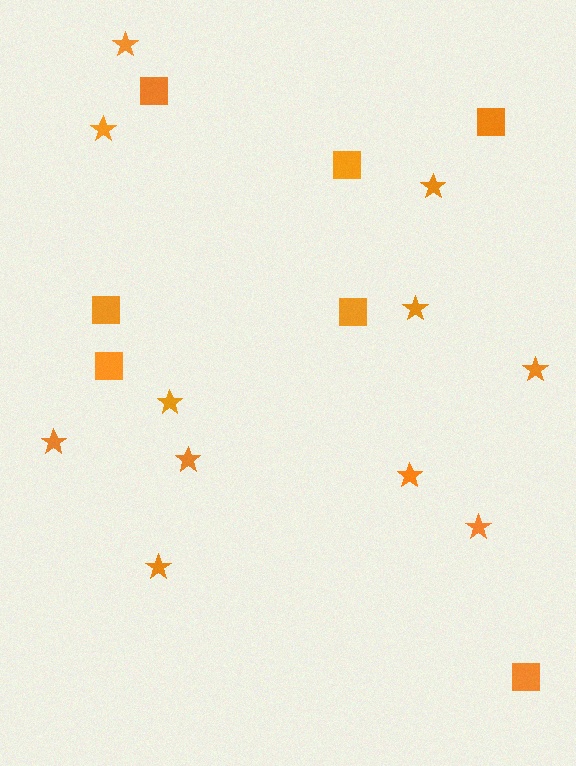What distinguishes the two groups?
There are 2 groups: one group of squares (7) and one group of stars (11).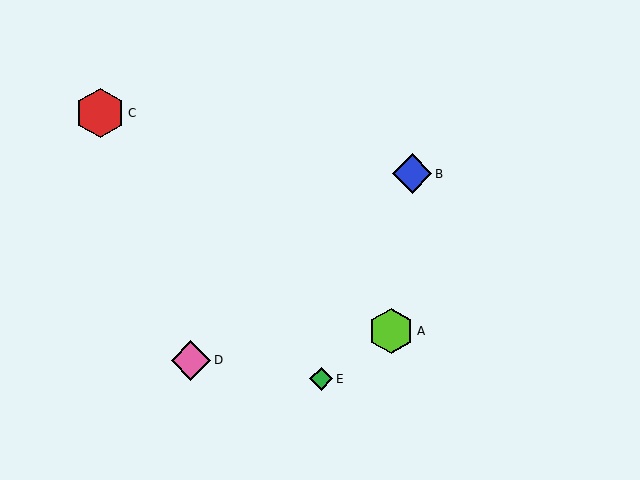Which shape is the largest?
The red hexagon (labeled C) is the largest.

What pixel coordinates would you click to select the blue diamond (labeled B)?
Click at (412, 174) to select the blue diamond B.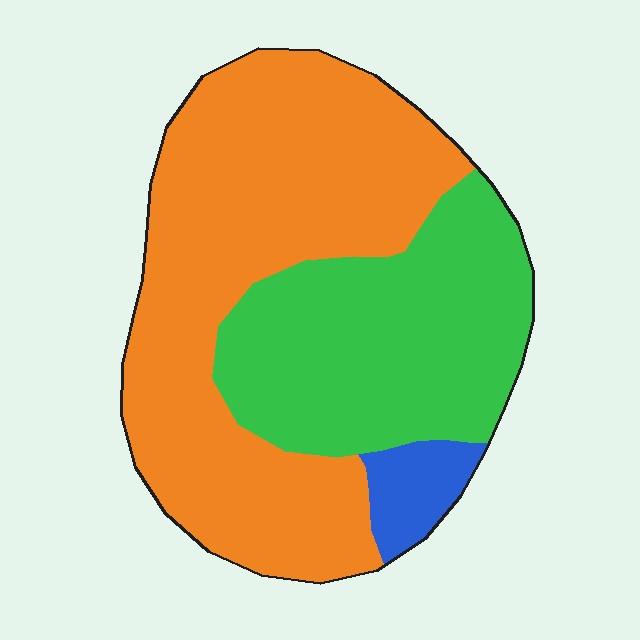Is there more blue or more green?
Green.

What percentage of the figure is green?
Green takes up between a quarter and a half of the figure.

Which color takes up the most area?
Orange, at roughly 60%.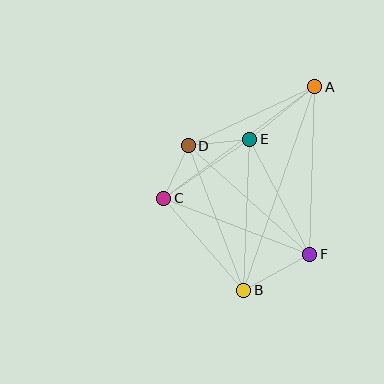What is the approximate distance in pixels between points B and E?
The distance between B and E is approximately 151 pixels.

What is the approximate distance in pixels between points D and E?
The distance between D and E is approximately 62 pixels.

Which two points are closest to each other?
Points C and D are closest to each other.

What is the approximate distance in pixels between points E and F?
The distance between E and F is approximately 130 pixels.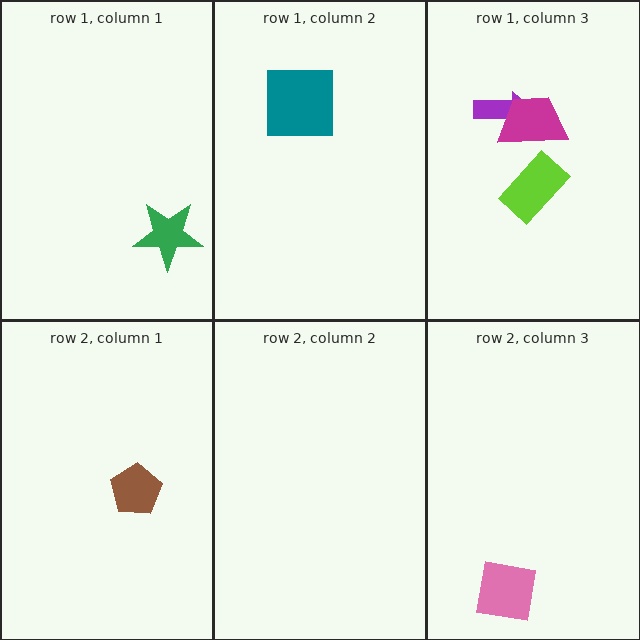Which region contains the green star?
The row 1, column 1 region.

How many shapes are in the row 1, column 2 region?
1.